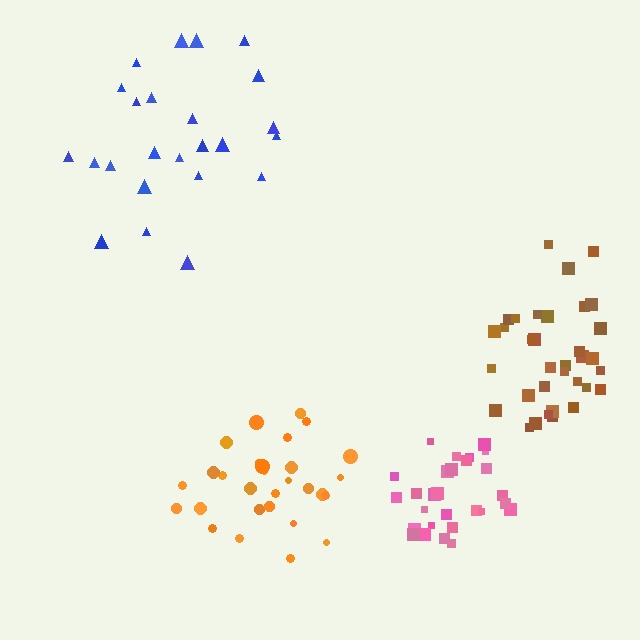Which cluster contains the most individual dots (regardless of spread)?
Brown (34).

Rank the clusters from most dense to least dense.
pink, brown, orange, blue.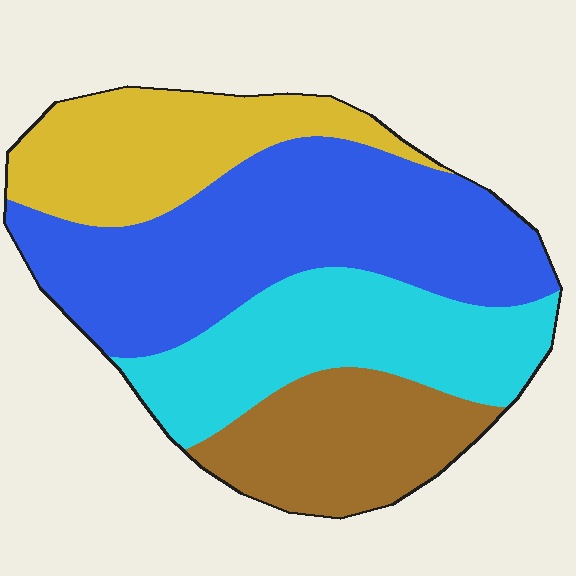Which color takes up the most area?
Blue, at roughly 40%.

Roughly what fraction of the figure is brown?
Brown covers 18% of the figure.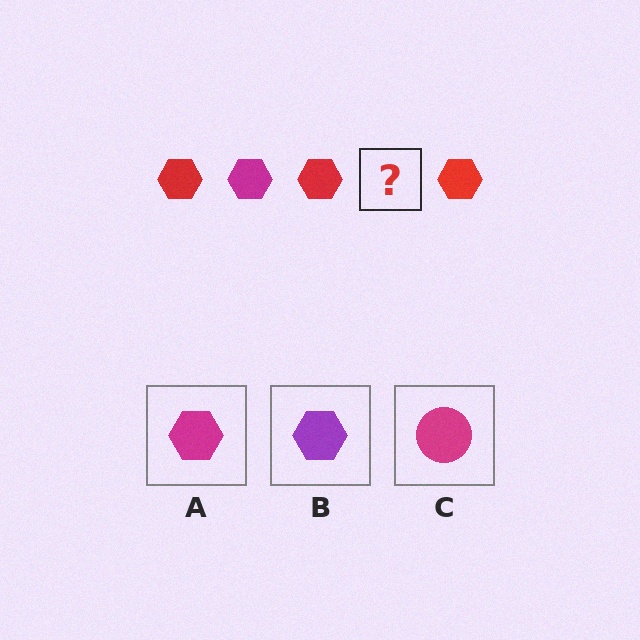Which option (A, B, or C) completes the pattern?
A.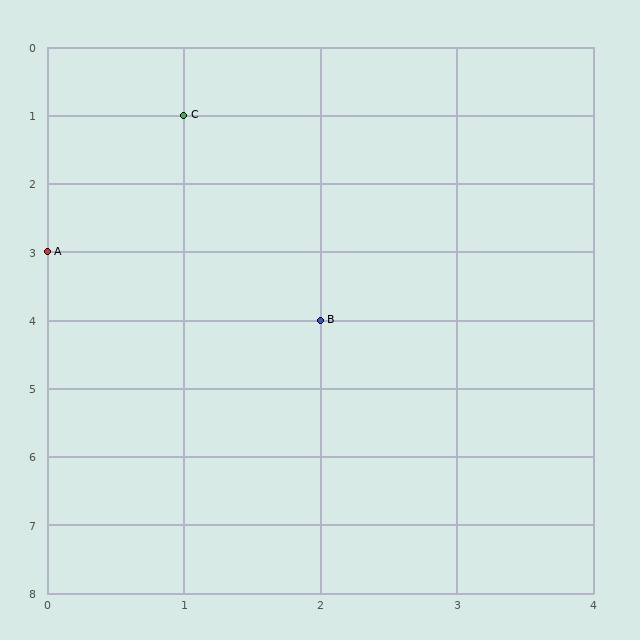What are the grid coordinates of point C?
Point C is at grid coordinates (1, 1).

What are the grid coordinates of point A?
Point A is at grid coordinates (0, 3).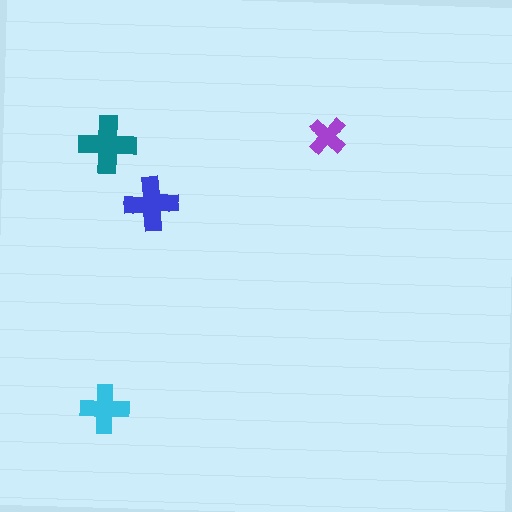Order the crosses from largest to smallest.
the teal one, the blue one, the cyan one, the purple one.